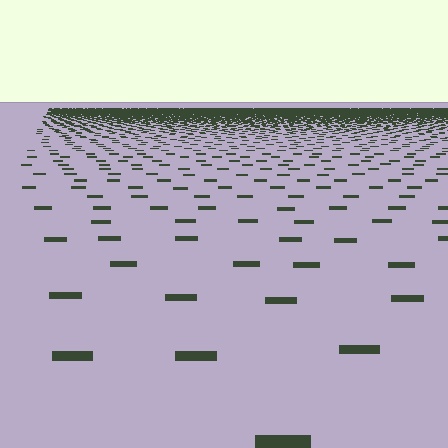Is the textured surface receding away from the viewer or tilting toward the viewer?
The surface is receding away from the viewer. Texture elements get smaller and denser toward the top.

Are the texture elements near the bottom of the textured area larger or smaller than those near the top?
Larger. Near the bottom, elements are closer to the viewer and appear at a bigger on-screen size.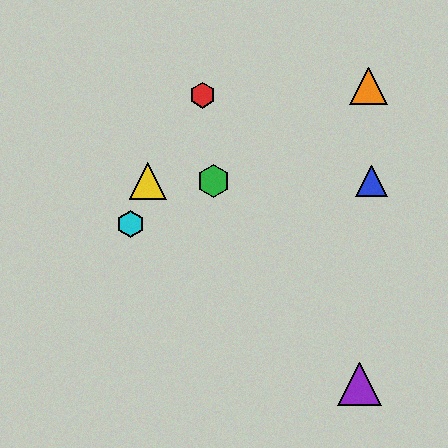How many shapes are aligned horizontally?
3 shapes (the blue triangle, the green hexagon, the yellow triangle) are aligned horizontally.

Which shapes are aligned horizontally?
The blue triangle, the green hexagon, the yellow triangle are aligned horizontally.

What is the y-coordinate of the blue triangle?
The blue triangle is at y≈181.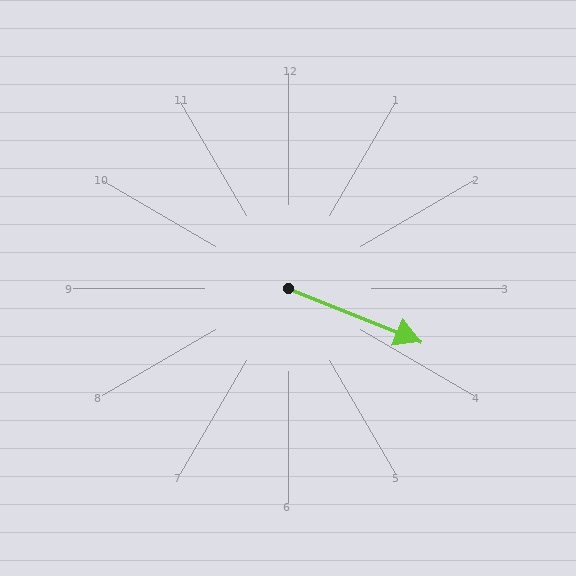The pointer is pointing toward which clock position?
Roughly 4 o'clock.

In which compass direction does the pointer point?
East.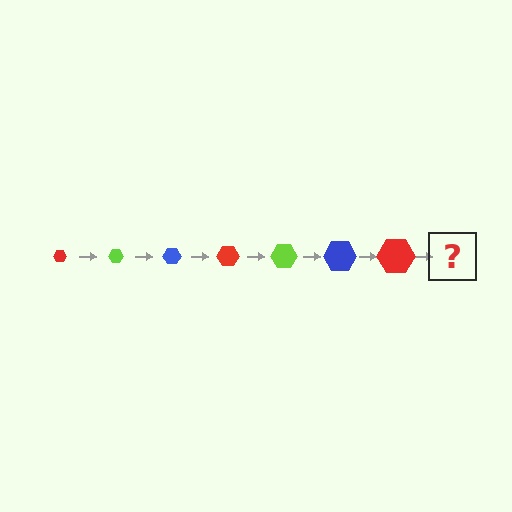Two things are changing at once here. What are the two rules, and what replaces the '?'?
The two rules are that the hexagon grows larger each step and the color cycles through red, lime, and blue. The '?' should be a lime hexagon, larger than the previous one.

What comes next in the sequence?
The next element should be a lime hexagon, larger than the previous one.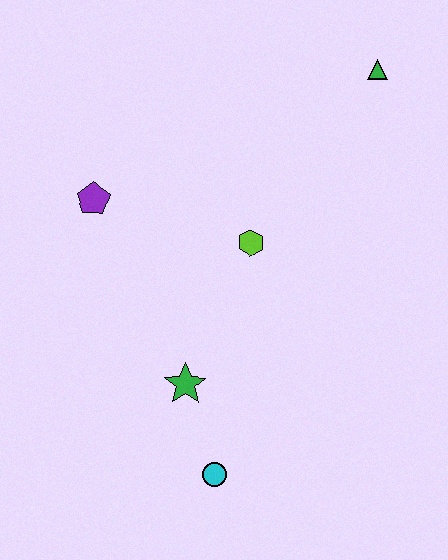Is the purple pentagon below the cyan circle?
No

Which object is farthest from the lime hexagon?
The cyan circle is farthest from the lime hexagon.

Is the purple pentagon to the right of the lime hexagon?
No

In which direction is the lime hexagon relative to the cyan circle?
The lime hexagon is above the cyan circle.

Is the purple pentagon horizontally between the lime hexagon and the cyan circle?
No